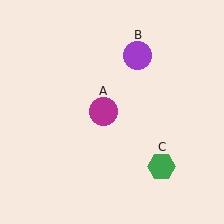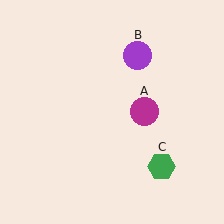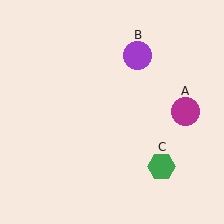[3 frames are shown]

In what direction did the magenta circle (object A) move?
The magenta circle (object A) moved right.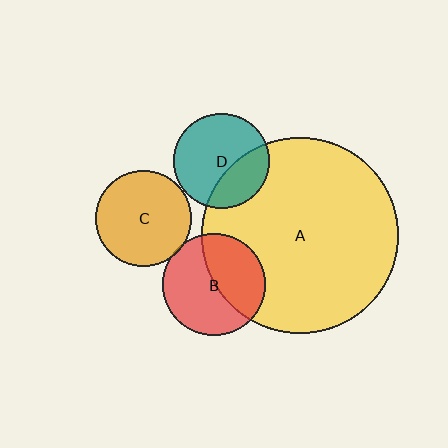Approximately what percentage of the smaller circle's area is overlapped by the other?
Approximately 45%.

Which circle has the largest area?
Circle A (yellow).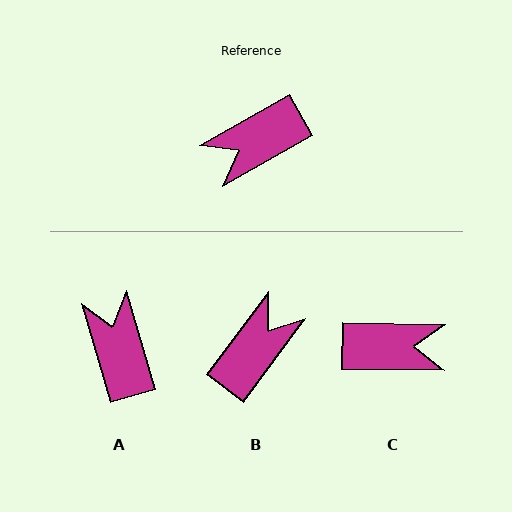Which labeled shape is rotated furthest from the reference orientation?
B, about 156 degrees away.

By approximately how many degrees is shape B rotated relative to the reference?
Approximately 156 degrees clockwise.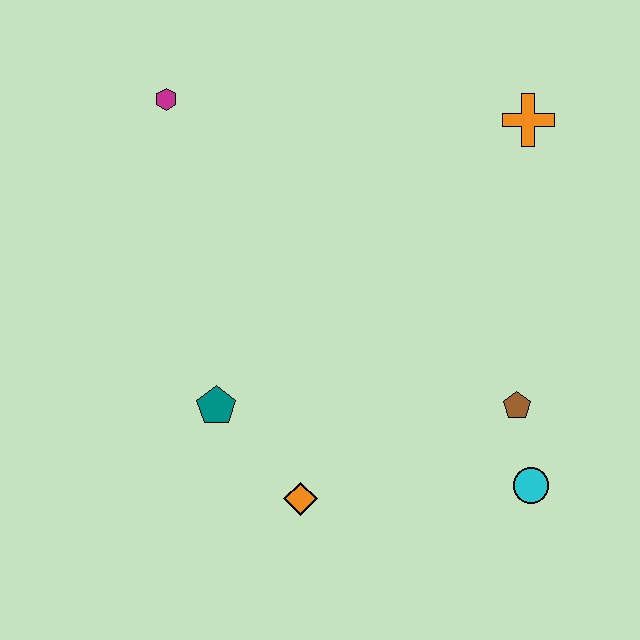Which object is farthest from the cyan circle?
The magenta hexagon is farthest from the cyan circle.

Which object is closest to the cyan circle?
The brown pentagon is closest to the cyan circle.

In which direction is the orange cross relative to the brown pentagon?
The orange cross is above the brown pentagon.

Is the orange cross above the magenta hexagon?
No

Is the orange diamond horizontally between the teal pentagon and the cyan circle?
Yes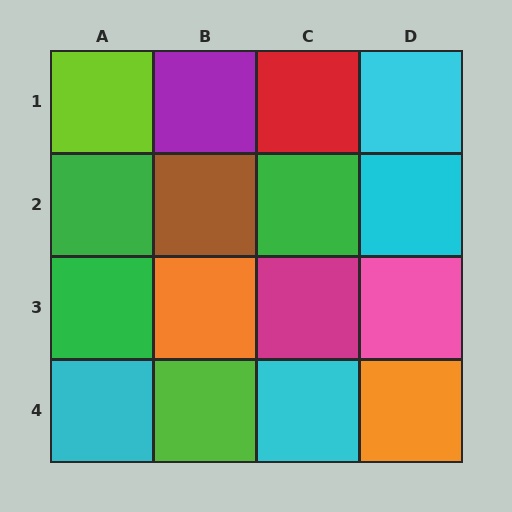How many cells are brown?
1 cell is brown.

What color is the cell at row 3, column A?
Green.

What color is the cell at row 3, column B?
Orange.